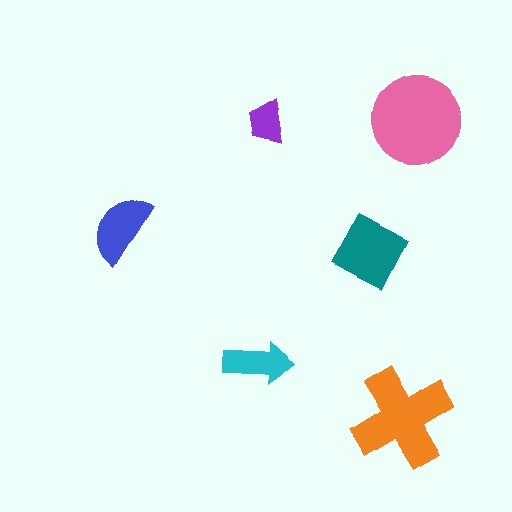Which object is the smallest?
The purple trapezoid.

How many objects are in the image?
There are 6 objects in the image.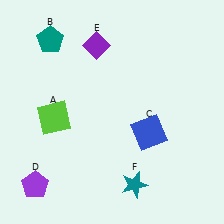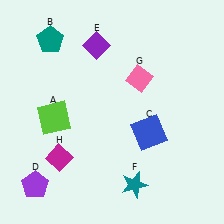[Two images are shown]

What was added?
A pink diamond (G), a magenta diamond (H) were added in Image 2.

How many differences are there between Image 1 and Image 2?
There are 2 differences between the two images.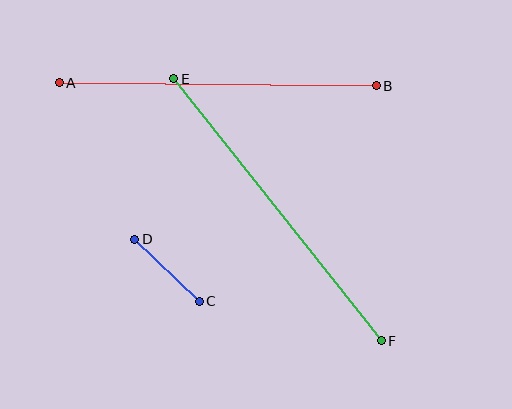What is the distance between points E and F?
The distance is approximately 334 pixels.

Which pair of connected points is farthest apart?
Points E and F are farthest apart.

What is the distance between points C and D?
The distance is approximately 90 pixels.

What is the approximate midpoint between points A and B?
The midpoint is at approximately (218, 84) pixels.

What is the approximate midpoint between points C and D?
The midpoint is at approximately (167, 270) pixels.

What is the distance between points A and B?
The distance is approximately 317 pixels.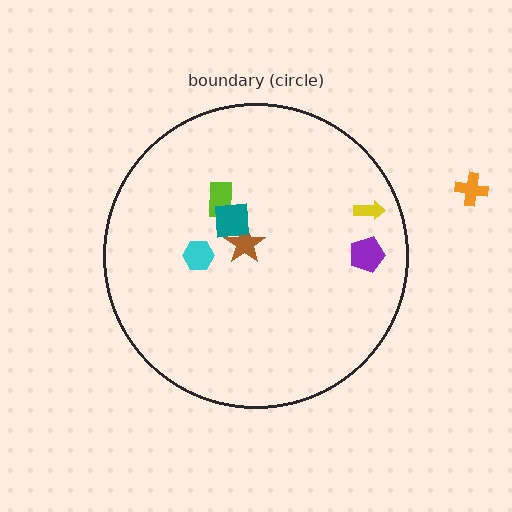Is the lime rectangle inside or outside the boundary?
Inside.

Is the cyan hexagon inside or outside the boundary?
Inside.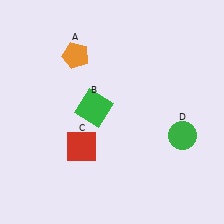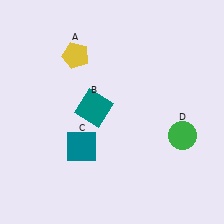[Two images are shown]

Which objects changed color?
A changed from orange to yellow. B changed from green to teal. C changed from red to teal.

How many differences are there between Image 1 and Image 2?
There are 3 differences between the two images.